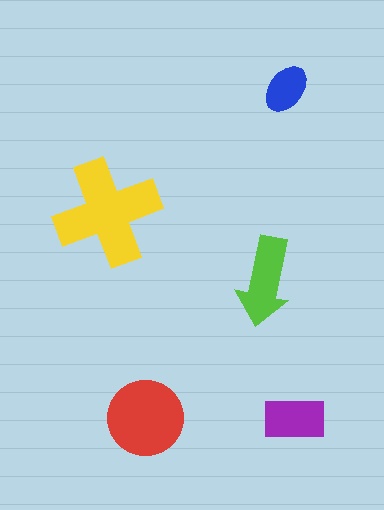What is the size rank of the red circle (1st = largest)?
2nd.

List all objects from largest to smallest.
The yellow cross, the red circle, the lime arrow, the purple rectangle, the blue ellipse.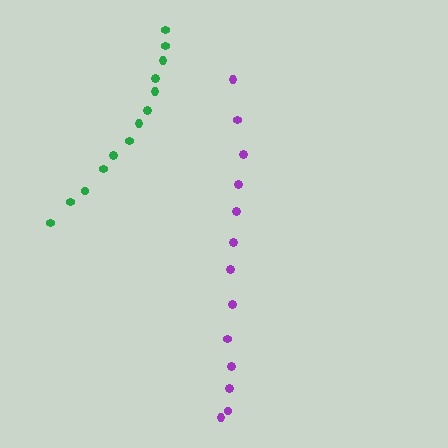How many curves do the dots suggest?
There are 2 distinct paths.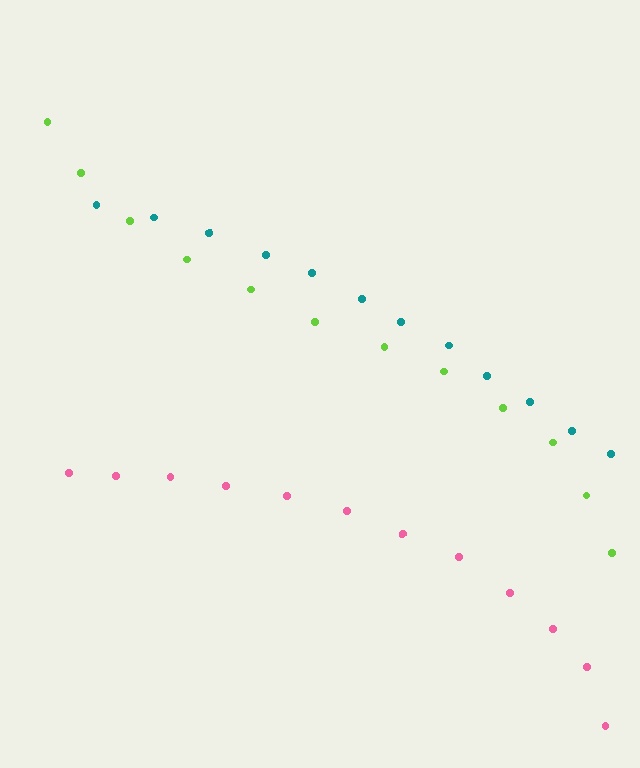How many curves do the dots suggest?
There are 3 distinct paths.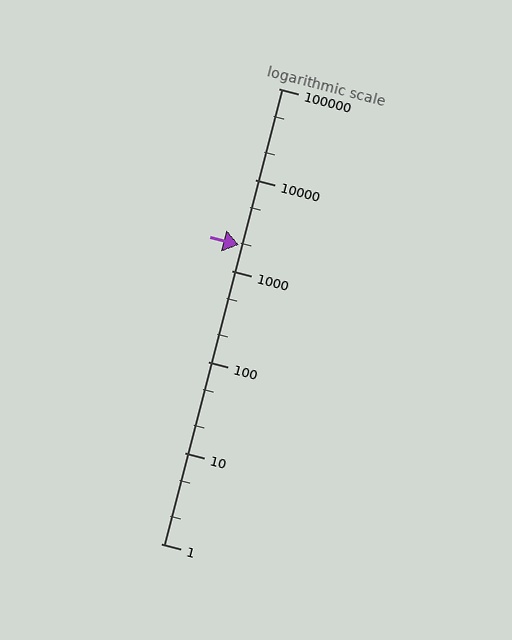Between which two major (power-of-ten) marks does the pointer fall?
The pointer is between 1000 and 10000.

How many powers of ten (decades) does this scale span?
The scale spans 5 decades, from 1 to 100000.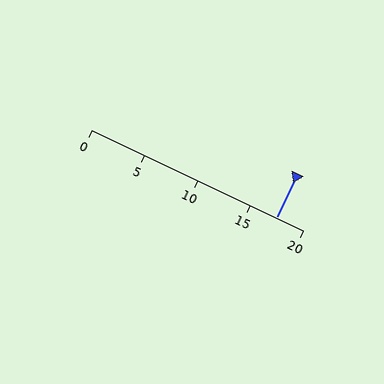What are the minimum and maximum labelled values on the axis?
The axis runs from 0 to 20.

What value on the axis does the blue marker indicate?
The marker indicates approximately 17.5.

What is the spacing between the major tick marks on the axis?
The major ticks are spaced 5 apart.